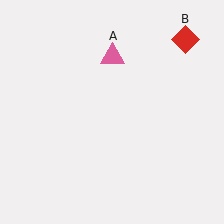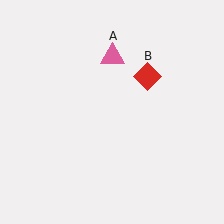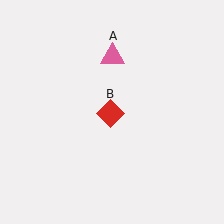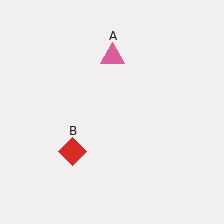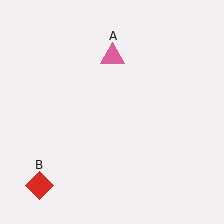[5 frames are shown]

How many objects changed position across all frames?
1 object changed position: red diamond (object B).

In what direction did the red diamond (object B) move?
The red diamond (object B) moved down and to the left.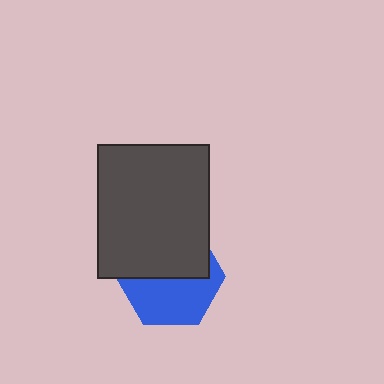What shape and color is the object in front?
The object in front is a dark gray rectangle.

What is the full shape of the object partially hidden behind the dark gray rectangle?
The partially hidden object is a blue hexagon.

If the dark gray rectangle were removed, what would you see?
You would see the complete blue hexagon.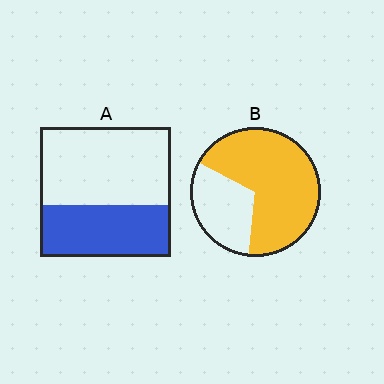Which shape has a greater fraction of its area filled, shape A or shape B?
Shape B.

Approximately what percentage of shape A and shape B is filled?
A is approximately 40% and B is approximately 70%.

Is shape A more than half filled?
No.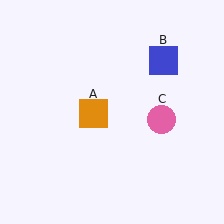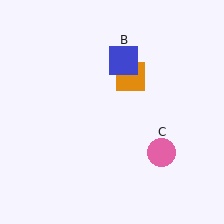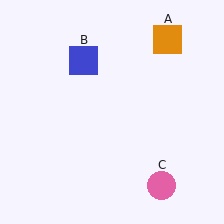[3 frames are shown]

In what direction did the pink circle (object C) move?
The pink circle (object C) moved down.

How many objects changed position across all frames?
3 objects changed position: orange square (object A), blue square (object B), pink circle (object C).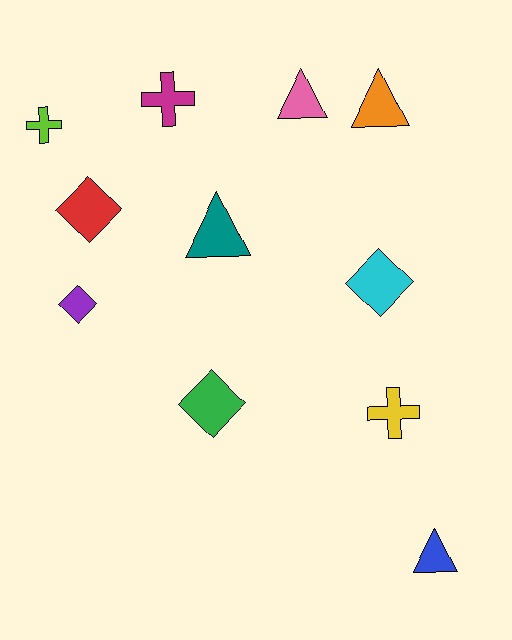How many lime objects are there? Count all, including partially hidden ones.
There is 1 lime object.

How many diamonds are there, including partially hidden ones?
There are 4 diamonds.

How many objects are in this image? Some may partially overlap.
There are 11 objects.